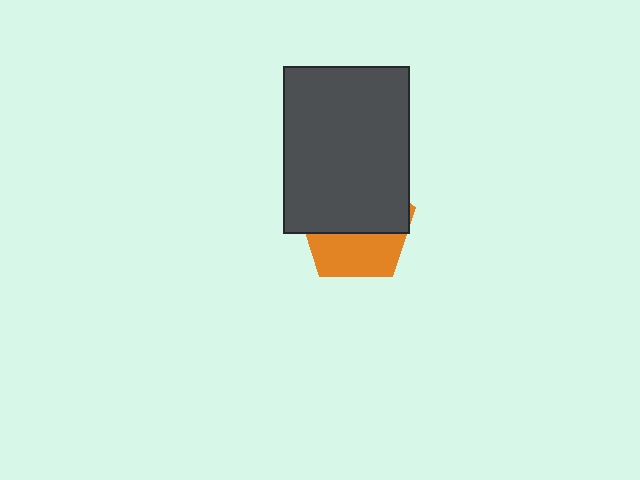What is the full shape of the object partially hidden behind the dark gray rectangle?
The partially hidden object is an orange pentagon.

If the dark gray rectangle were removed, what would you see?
You would see the complete orange pentagon.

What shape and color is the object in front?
The object in front is a dark gray rectangle.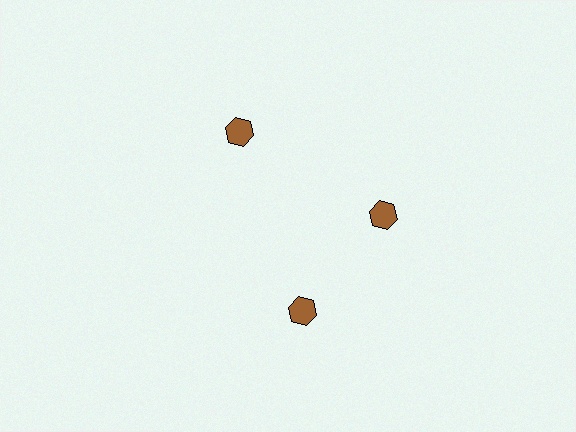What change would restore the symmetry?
The symmetry would be restored by rotating it back into even spacing with its neighbors so that all 3 hexagons sit at equal angles and equal distance from the center.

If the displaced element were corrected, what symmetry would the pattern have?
It would have 3-fold rotational symmetry — the pattern would map onto itself every 120 degrees.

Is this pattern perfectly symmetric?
No. The 3 brown hexagons are arranged in a ring, but one element near the 7 o'clock position is rotated out of alignment along the ring, breaking the 3-fold rotational symmetry.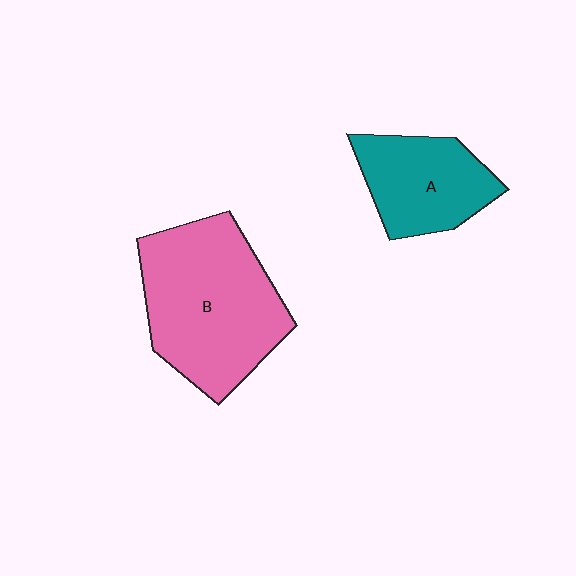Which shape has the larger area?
Shape B (pink).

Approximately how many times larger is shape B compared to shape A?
Approximately 1.7 times.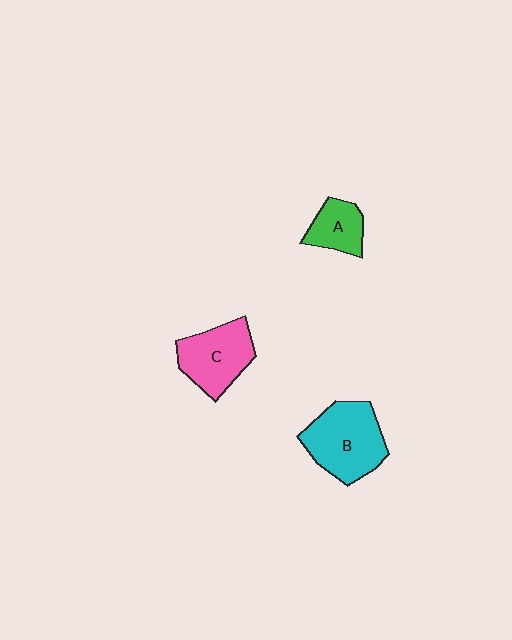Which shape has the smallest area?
Shape A (green).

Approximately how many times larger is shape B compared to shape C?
Approximately 1.2 times.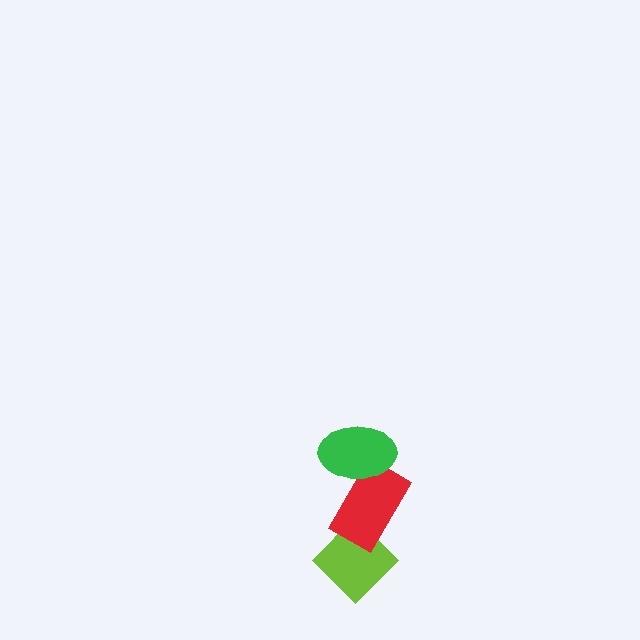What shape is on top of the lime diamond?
The red rectangle is on top of the lime diamond.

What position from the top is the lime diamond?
The lime diamond is 3rd from the top.